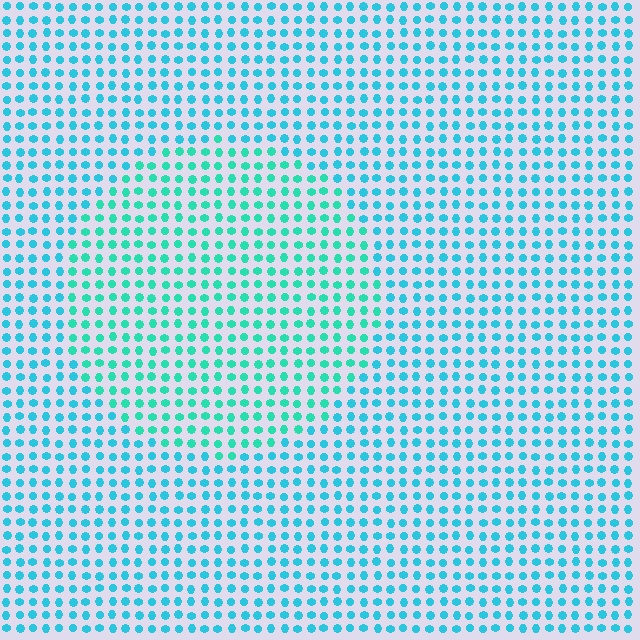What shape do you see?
I see a circle.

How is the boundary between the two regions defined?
The boundary is defined purely by a slight shift in hue (about 24 degrees). Spacing, size, and orientation are identical on both sides.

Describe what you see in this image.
The image is filled with small cyan elements in a uniform arrangement. A circle-shaped region is visible where the elements are tinted to a slightly different hue, forming a subtle color boundary.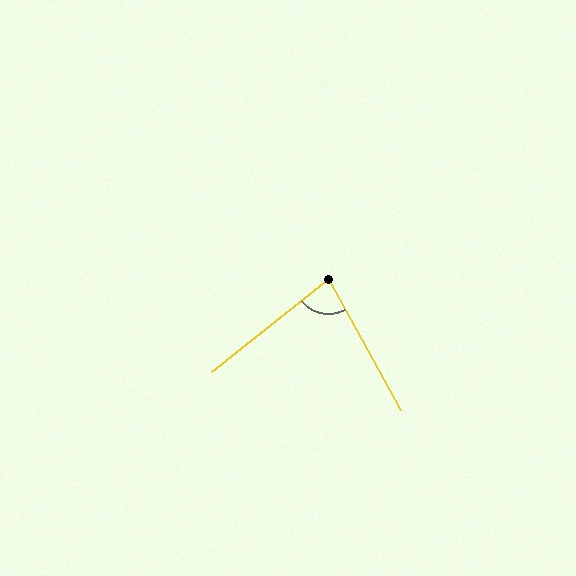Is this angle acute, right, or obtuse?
It is acute.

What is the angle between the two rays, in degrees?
Approximately 80 degrees.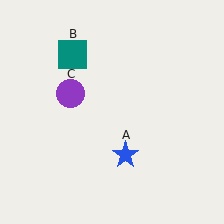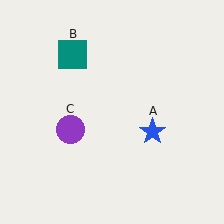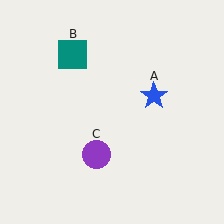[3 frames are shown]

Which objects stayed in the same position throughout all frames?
Teal square (object B) remained stationary.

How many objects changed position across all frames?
2 objects changed position: blue star (object A), purple circle (object C).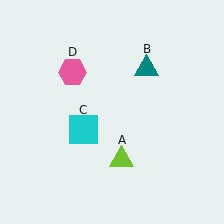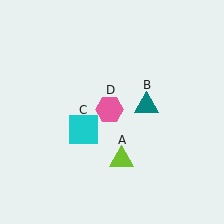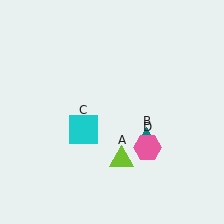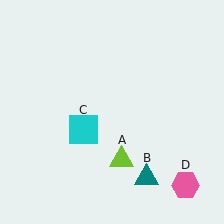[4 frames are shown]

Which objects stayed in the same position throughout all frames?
Lime triangle (object A) and cyan square (object C) remained stationary.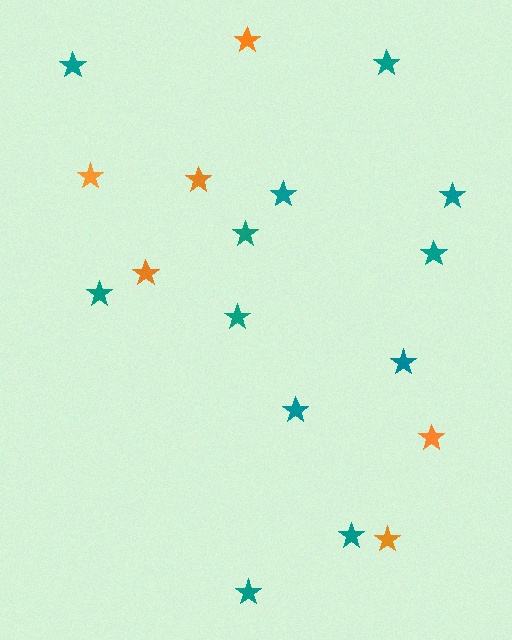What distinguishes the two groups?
There are 2 groups: one group of teal stars (12) and one group of orange stars (6).